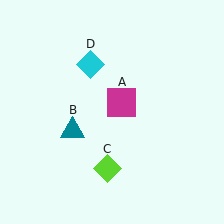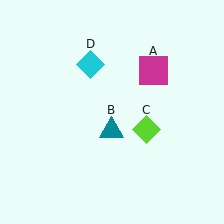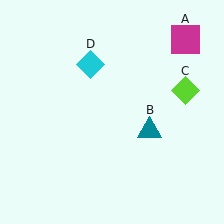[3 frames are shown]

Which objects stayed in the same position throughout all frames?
Cyan diamond (object D) remained stationary.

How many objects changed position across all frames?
3 objects changed position: magenta square (object A), teal triangle (object B), lime diamond (object C).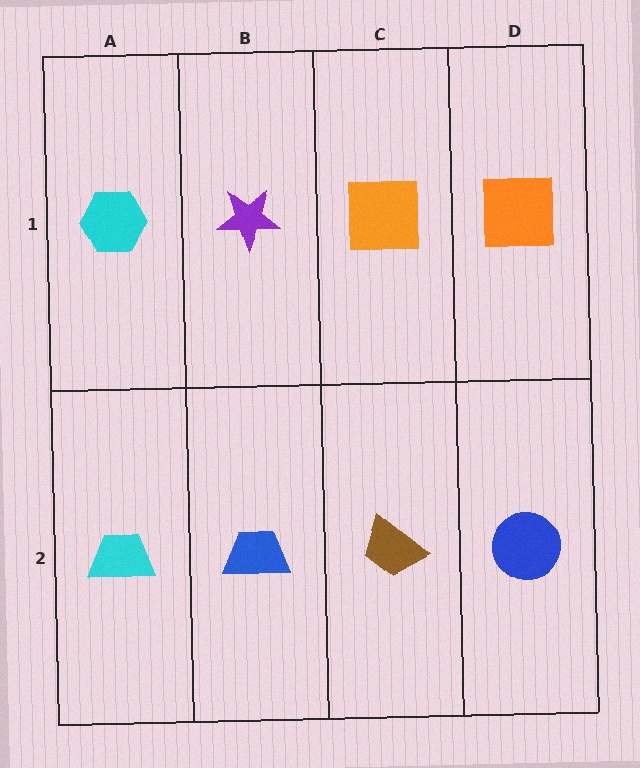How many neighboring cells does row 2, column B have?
3.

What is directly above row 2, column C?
An orange square.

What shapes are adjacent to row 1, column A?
A cyan trapezoid (row 2, column A), a purple star (row 1, column B).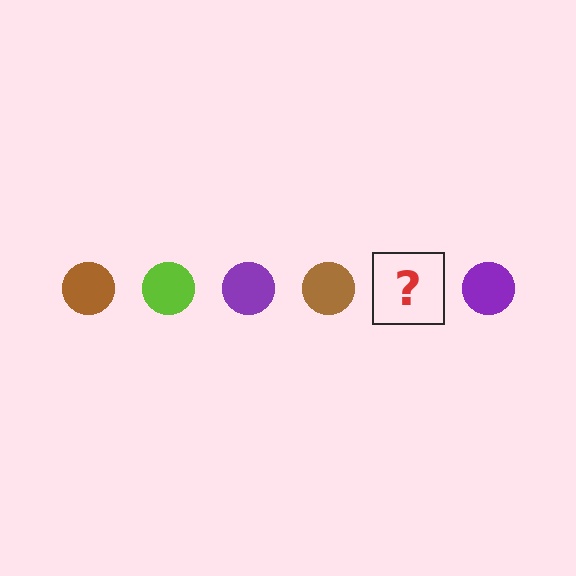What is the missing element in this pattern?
The missing element is a lime circle.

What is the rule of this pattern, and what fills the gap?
The rule is that the pattern cycles through brown, lime, purple circles. The gap should be filled with a lime circle.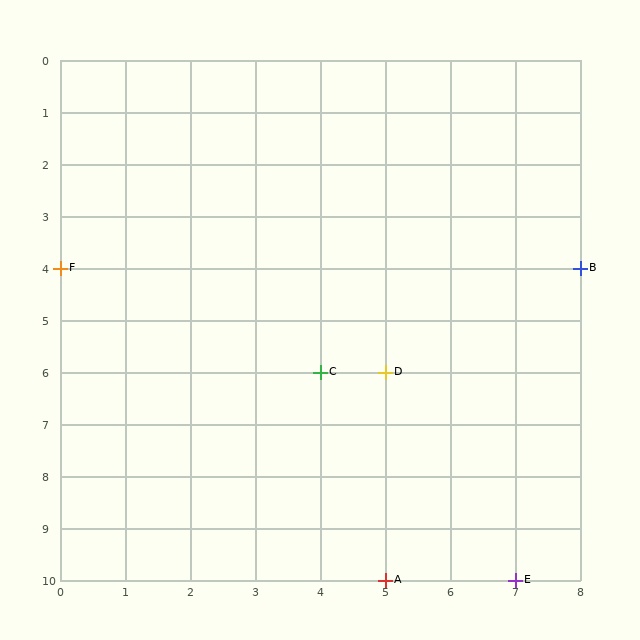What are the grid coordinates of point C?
Point C is at grid coordinates (4, 6).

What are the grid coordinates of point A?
Point A is at grid coordinates (5, 10).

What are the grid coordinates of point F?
Point F is at grid coordinates (0, 4).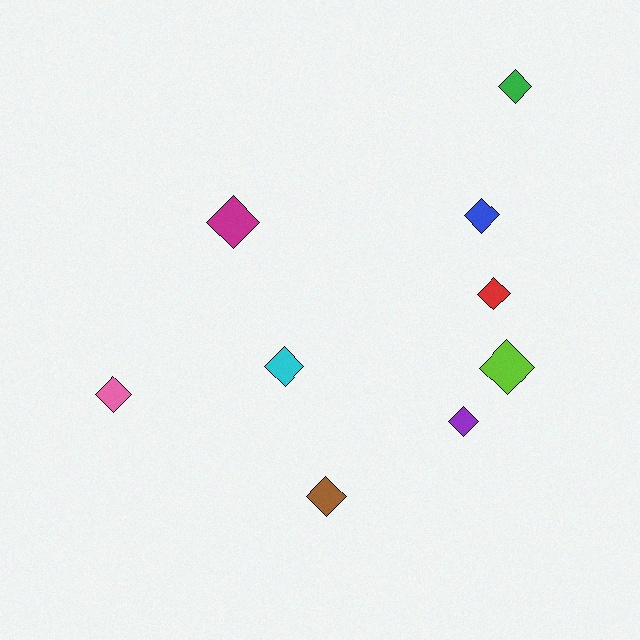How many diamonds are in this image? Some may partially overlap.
There are 9 diamonds.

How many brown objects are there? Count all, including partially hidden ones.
There is 1 brown object.